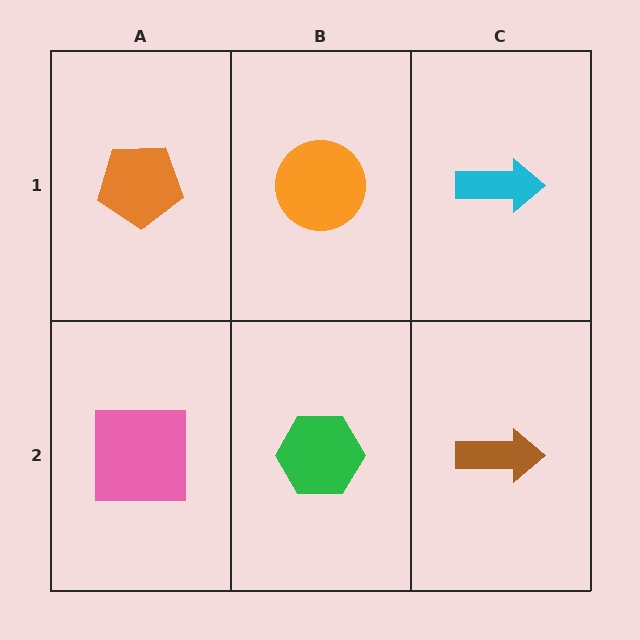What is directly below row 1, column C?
A brown arrow.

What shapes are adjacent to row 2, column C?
A cyan arrow (row 1, column C), a green hexagon (row 2, column B).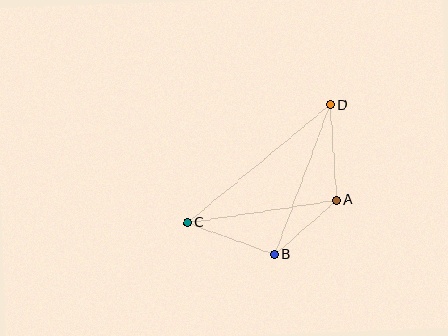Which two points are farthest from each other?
Points C and D are farthest from each other.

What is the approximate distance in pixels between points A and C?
The distance between A and C is approximately 151 pixels.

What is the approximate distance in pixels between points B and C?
The distance between B and C is approximately 93 pixels.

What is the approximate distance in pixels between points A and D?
The distance between A and D is approximately 96 pixels.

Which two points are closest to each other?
Points A and B are closest to each other.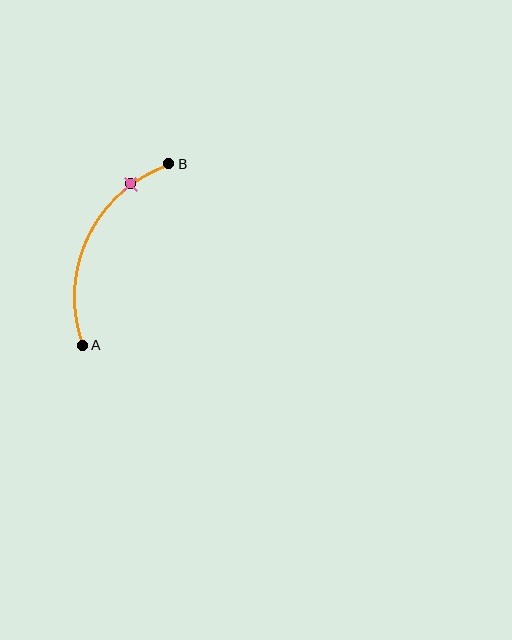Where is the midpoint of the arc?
The arc midpoint is the point on the curve farthest from the straight line joining A and B. It sits to the left of that line.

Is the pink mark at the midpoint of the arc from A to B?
No. The pink mark lies on the arc but is closer to endpoint B. The arc midpoint would be at the point on the curve equidistant along the arc from both A and B.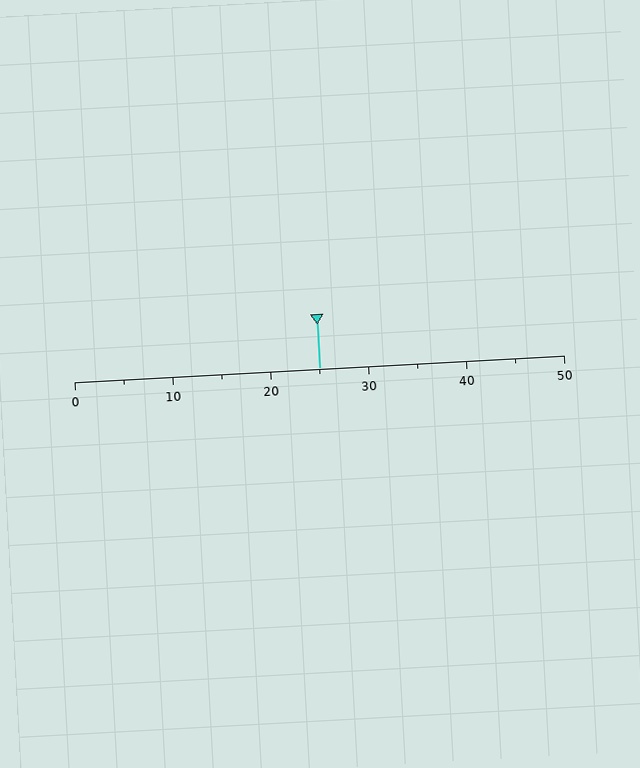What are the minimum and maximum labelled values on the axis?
The axis runs from 0 to 50.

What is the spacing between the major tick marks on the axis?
The major ticks are spaced 10 apart.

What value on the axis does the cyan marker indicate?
The marker indicates approximately 25.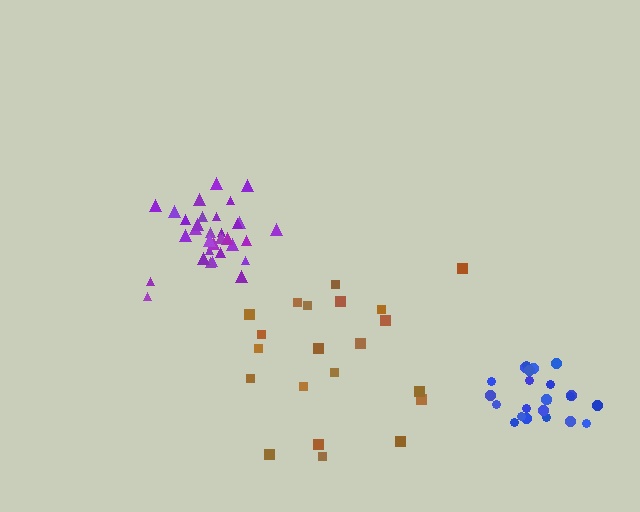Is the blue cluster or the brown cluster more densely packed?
Blue.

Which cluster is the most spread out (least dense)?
Brown.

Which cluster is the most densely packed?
Purple.